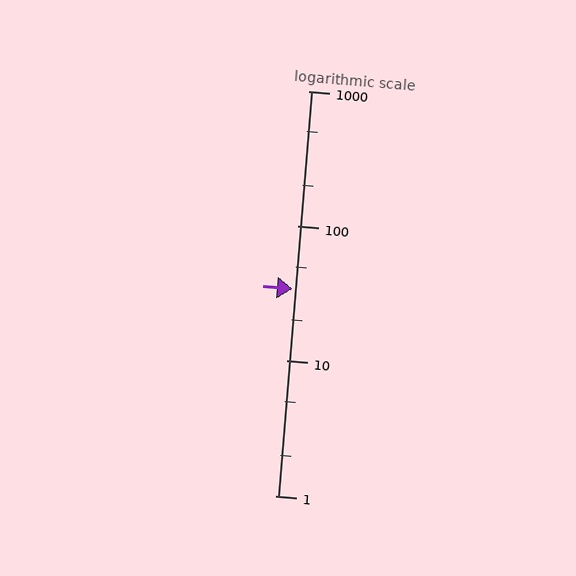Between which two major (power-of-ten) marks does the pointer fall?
The pointer is between 10 and 100.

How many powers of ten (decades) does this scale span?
The scale spans 3 decades, from 1 to 1000.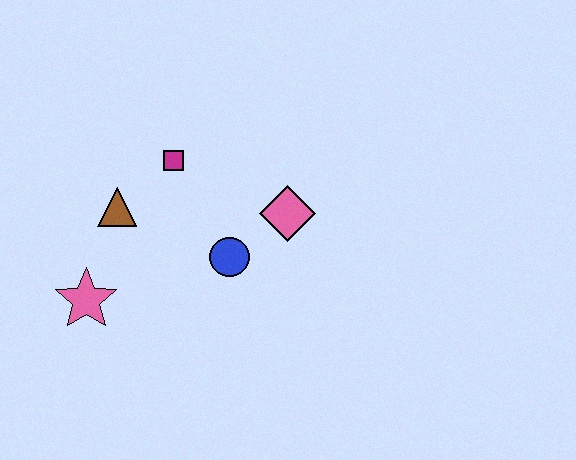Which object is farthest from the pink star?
The pink diamond is farthest from the pink star.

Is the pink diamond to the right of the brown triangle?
Yes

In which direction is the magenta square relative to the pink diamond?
The magenta square is to the left of the pink diamond.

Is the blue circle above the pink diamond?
No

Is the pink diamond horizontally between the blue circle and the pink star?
No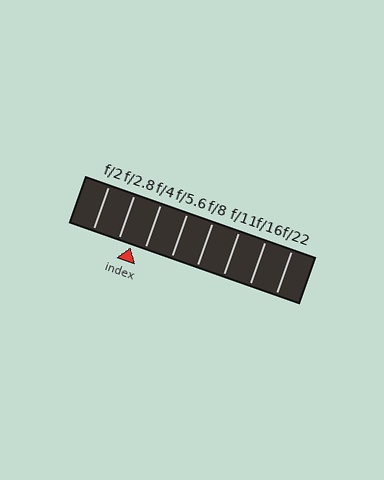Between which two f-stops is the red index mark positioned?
The index mark is between f/2.8 and f/4.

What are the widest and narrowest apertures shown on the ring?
The widest aperture shown is f/2 and the narrowest is f/22.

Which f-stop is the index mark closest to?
The index mark is closest to f/4.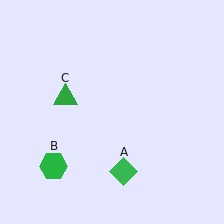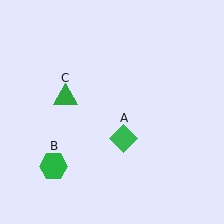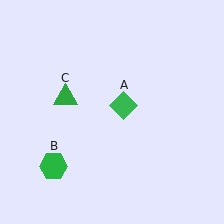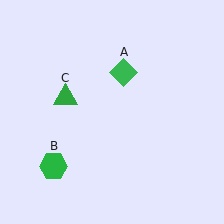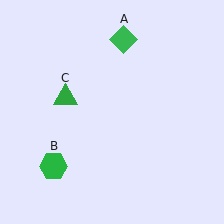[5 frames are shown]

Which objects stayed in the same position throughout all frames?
Green hexagon (object B) and green triangle (object C) remained stationary.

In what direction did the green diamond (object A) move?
The green diamond (object A) moved up.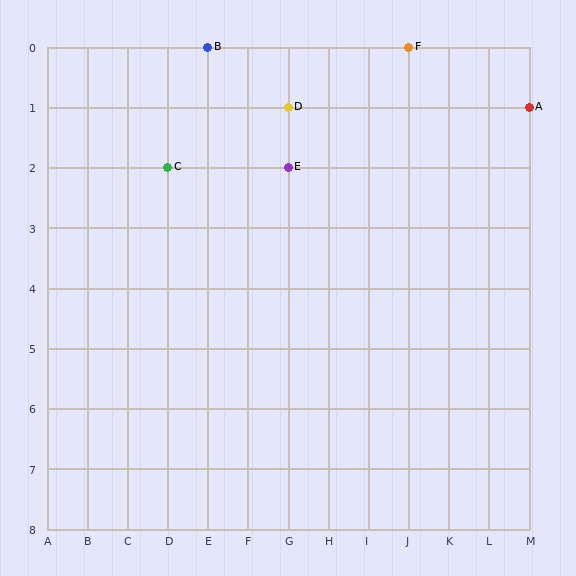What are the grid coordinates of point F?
Point F is at grid coordinates (J, 0).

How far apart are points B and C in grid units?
Points B and C are 1 column and 2 rows apart (about 2.2 grid units diagonally).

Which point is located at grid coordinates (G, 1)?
Point D is at (G, 1).